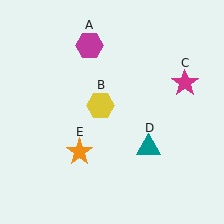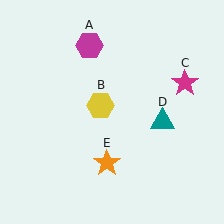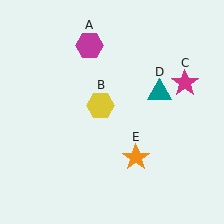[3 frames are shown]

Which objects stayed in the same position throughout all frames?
Magenta hexagon (object A) and yellow hexagon (object B) and magenta star (object C) remained stationary.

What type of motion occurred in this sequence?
The teal triangle (object D), orange star (object E) rotated counterclockwise around the center of the scene.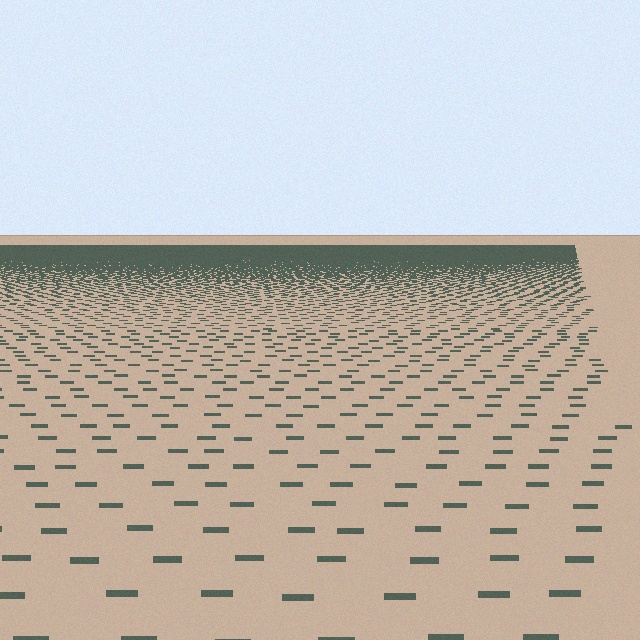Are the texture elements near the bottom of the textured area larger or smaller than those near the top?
Larger. Near the bottom, elements are closer to the viewer and appear at a bigger on-screen size.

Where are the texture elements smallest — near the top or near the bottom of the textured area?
Near the top.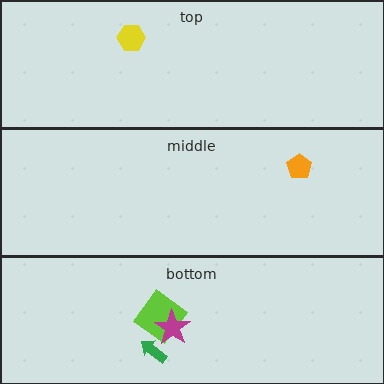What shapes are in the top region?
The yellow hexagon.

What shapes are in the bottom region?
The green arrow, the lime diamond, the magenta star.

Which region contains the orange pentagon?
The middle region.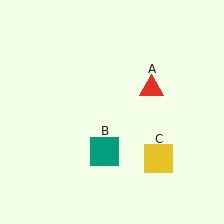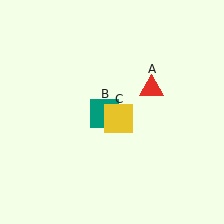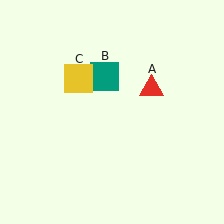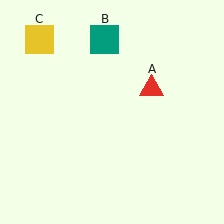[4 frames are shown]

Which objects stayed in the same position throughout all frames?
Red triangle (object A) remained stationary.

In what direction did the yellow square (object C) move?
The yellow square (object C) moved up and to the left.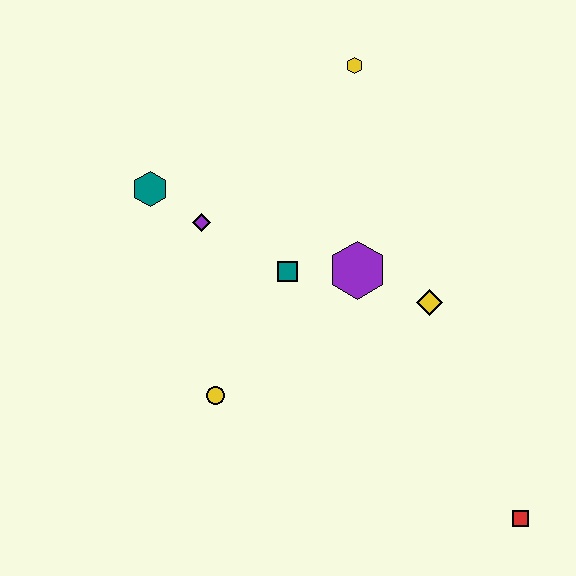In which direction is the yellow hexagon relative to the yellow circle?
The yellow hexagon is above the yellow circle.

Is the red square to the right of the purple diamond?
Yes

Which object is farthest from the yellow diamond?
The teal hexagon is farthest from the yellow diamond.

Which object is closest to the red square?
The yellow diamond is closest to the red square.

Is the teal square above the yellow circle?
Yes